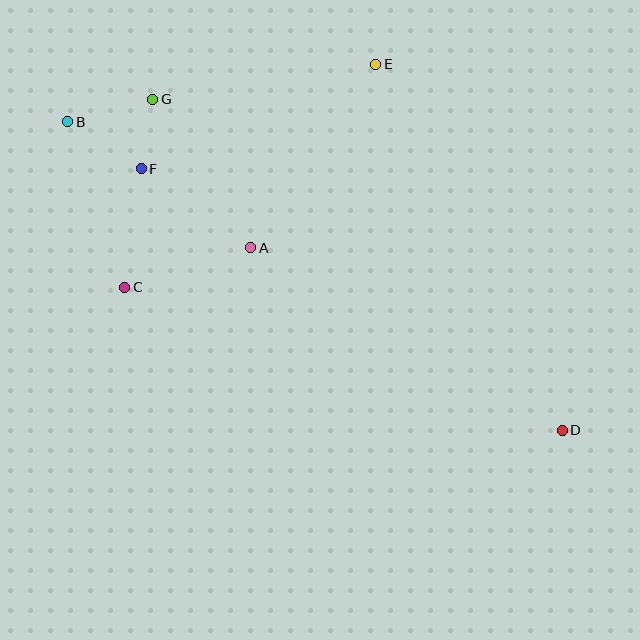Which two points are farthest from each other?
Points B and D are farthest from each other.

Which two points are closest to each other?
Points F and G are closest to each other.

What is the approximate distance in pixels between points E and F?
The distance between E and F is approximately 257 pixels.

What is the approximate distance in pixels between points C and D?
The distance between C and D is approximately 460 pixels.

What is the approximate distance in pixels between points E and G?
The distance between E and G is approximately 226 pixels.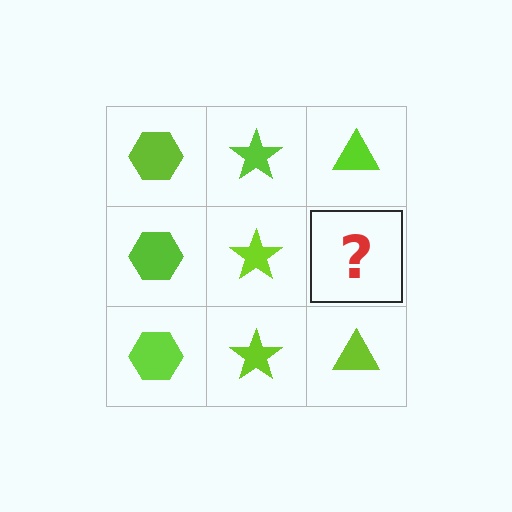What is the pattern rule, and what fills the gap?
The rule is that each column has a consistent shape. The gap should be filled with a lime triangle.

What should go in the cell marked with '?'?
The missing cell should contain a lime triangle.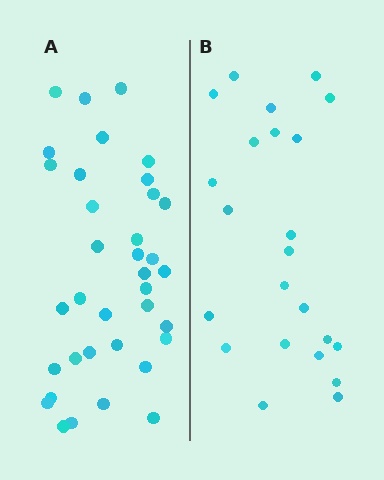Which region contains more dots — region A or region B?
Region A (the left region) has more dots.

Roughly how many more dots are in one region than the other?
Region A has approximately 15 more dots than region B.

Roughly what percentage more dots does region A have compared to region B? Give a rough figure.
About 55% more.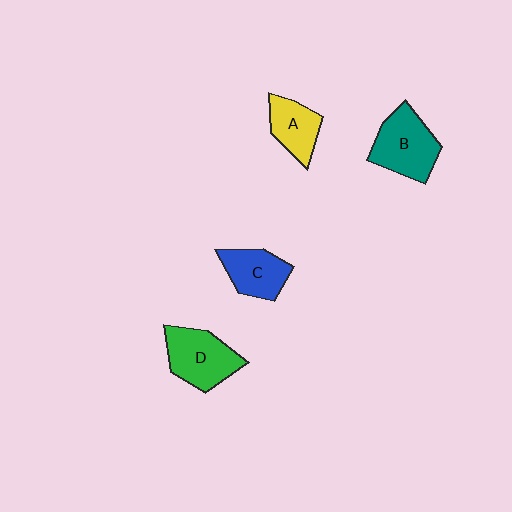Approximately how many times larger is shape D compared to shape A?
Approximately 1.4 times.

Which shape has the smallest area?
Shape A (yellow).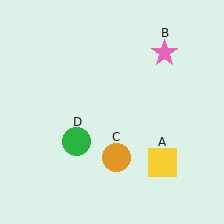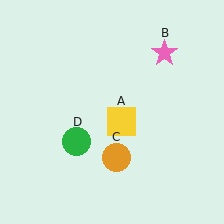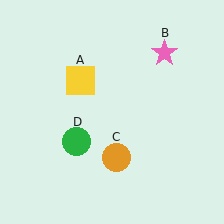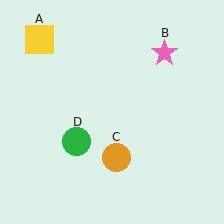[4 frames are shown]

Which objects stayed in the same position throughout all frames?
Pink star (object B) and orange circle (object C) and green circle (object D) remained stationary.